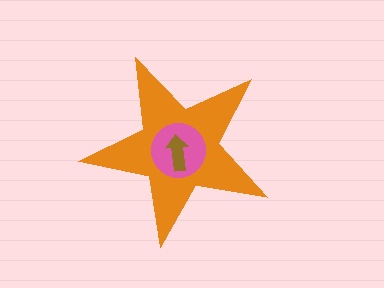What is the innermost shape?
The brown arrow.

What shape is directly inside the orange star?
The pink circle.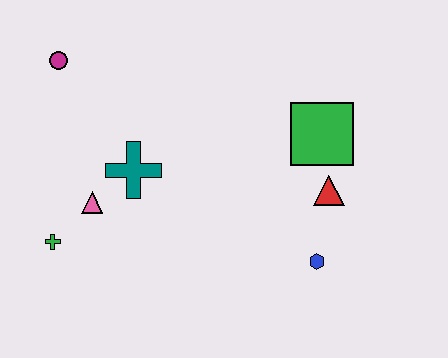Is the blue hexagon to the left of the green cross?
No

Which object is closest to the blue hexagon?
The red triangle is closest to the blue hexagon.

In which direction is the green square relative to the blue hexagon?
The green square is above the blue hexagon.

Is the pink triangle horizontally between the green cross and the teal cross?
Yes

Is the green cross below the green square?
Yes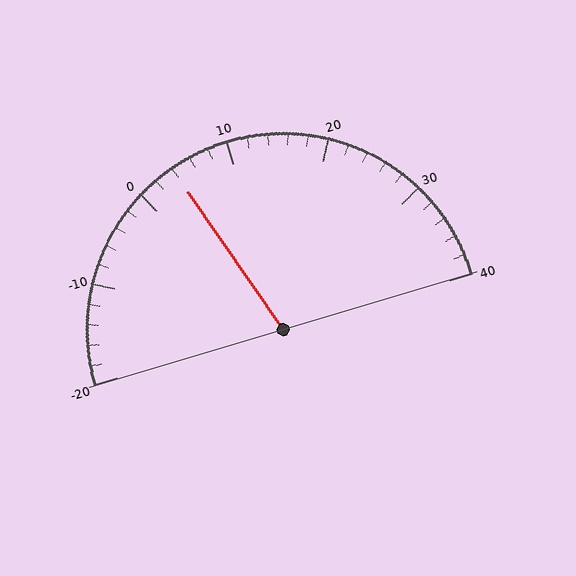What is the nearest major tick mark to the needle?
The nearest major tick mark is 0.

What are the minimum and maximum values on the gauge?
The gauge ranges from -20 to 40.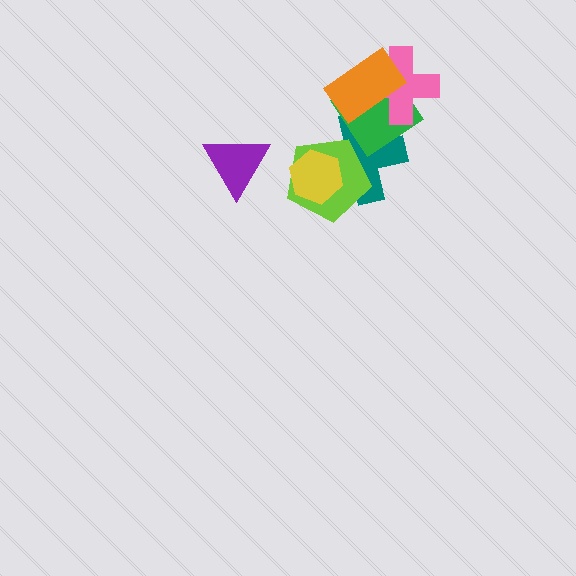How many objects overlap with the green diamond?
3 objects overlap with the green diamond.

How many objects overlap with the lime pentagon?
2 objects overlap with the lime pentagon.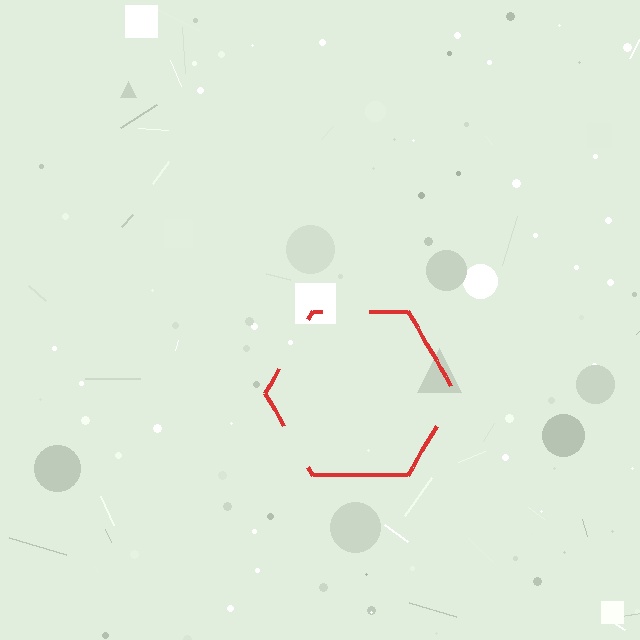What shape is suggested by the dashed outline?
The dashed outline suggests a hexagon.